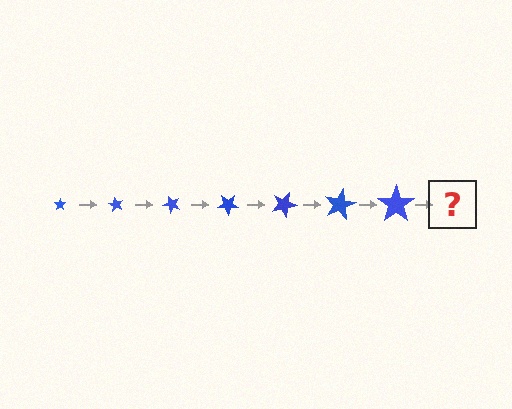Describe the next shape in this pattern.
It should be a star, larger than the previous one and rotated 420 degrees from the start.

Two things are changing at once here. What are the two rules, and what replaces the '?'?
The two rules are that the star grows larger each step and it rotates 60 degrees each step. The '?' should be a star, larger than the previous one and rotated 420 degrees from the start.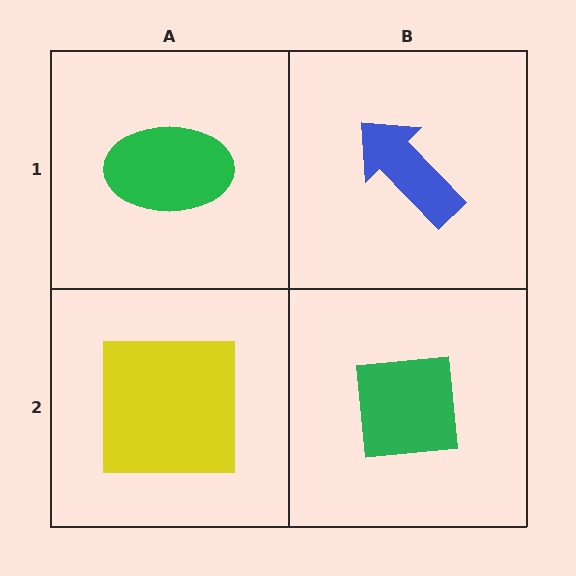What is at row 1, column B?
A blue arrow.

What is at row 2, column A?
A yellow square.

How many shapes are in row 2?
2 shapes.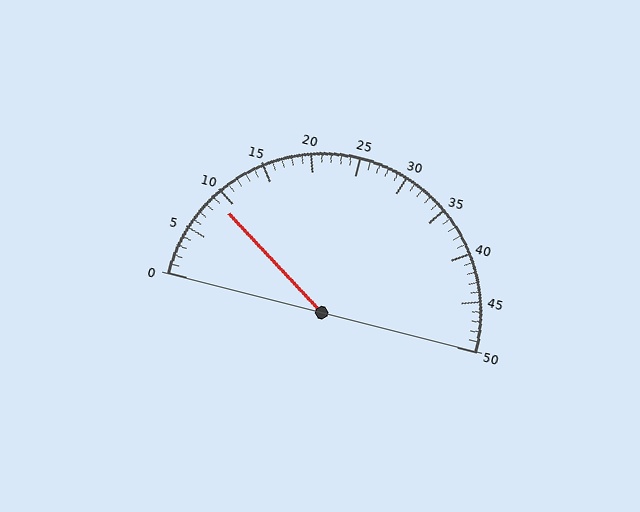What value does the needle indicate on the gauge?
The needle indicates approximately 9.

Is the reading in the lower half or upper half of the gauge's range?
The reading is in the lower half of the range (0 to 50).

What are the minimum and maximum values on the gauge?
The gauge ranges from 0 to 50.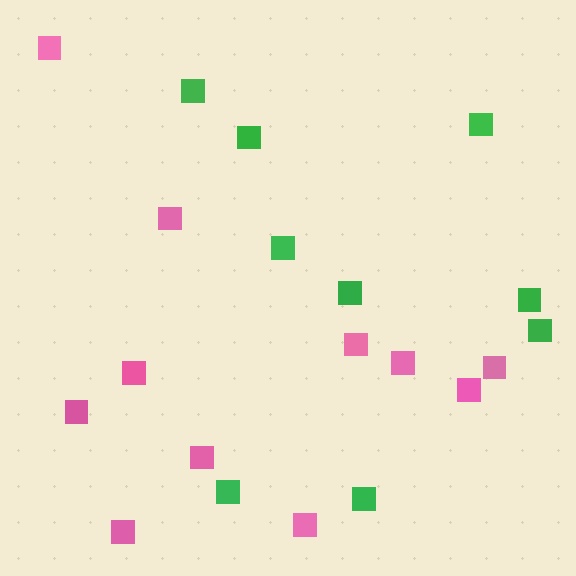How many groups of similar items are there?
There are 2 groups: one group of pink squares (11) and one group of green squares (9).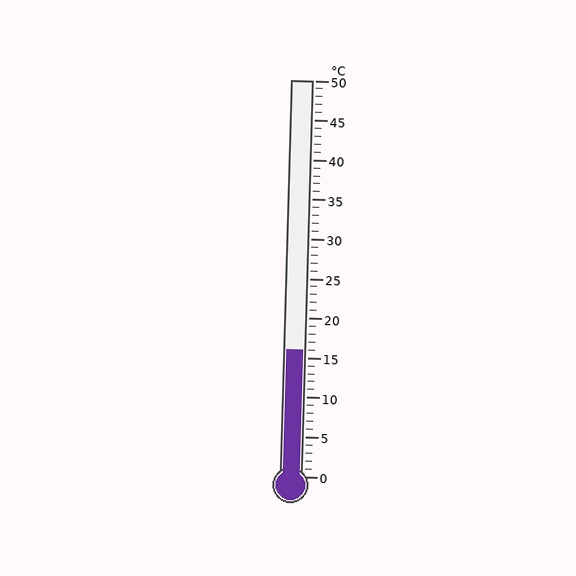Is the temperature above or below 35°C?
The temperature is below 35°C.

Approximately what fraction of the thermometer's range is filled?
The thermometer is filled to approximately 30% of its range.